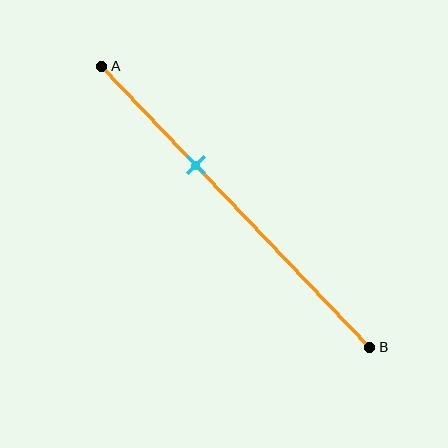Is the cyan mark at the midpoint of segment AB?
No, the mark is at about 35% from A, not at the 50% midpoint.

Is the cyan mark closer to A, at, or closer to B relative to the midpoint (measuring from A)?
The cyan mark is closer to point A than the midpoint of segment AB.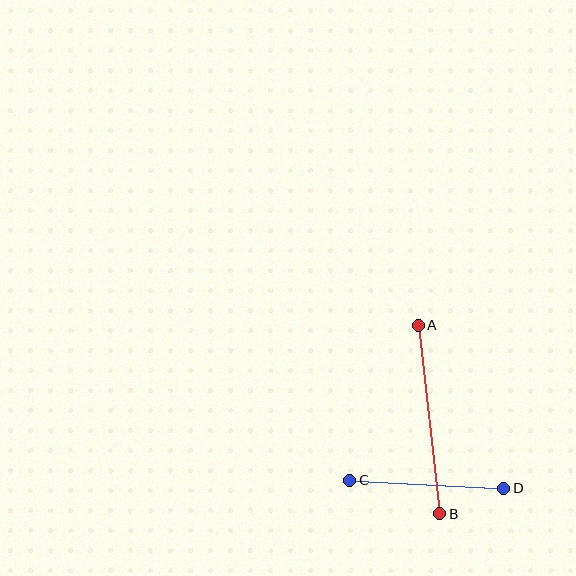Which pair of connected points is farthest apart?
Points A and B are farthest apart.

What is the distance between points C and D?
The distance is approximately 154 pixels.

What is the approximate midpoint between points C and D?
The midpoint is at approximately (427, 484) pixels.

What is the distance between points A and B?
The distance is approximately 189 pixels.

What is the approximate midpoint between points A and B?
The midpoint is at approximately (429, 420) pixels.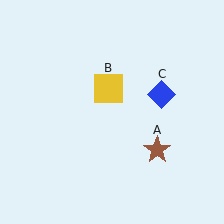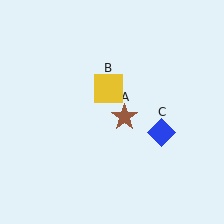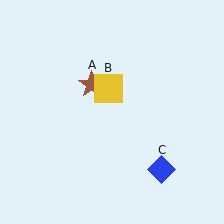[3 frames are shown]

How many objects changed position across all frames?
2 objects changed position: brown star (object A), blue diamond (object C).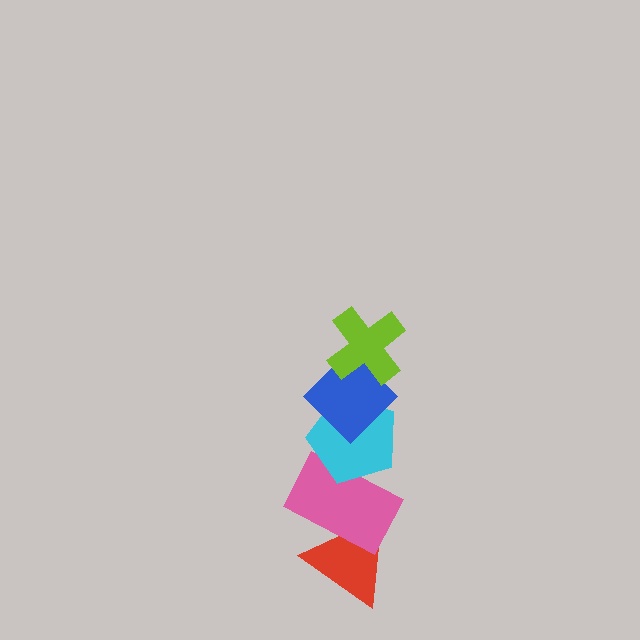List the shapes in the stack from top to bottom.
From top to bottom: the lime cross, the blue diamond, the cyan pentagon, the pink rectangle, the red triangle.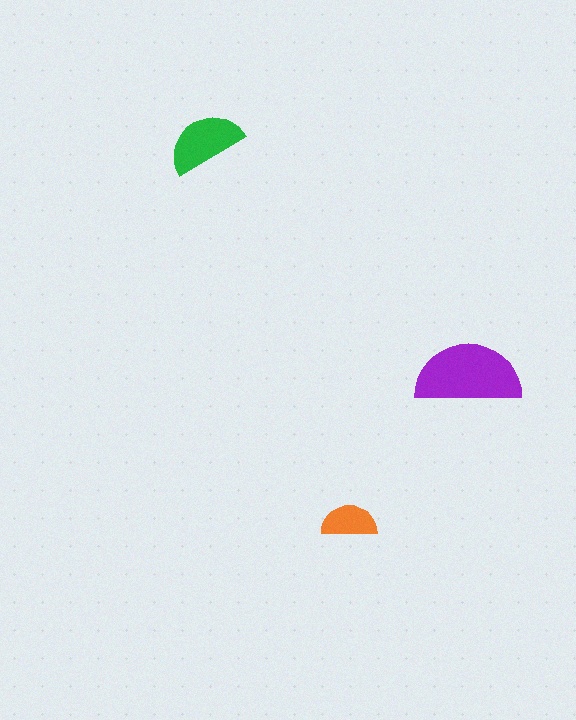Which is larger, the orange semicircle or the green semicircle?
The green one.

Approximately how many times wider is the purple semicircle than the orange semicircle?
About 2 times wider.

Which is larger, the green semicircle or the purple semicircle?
The purple one.